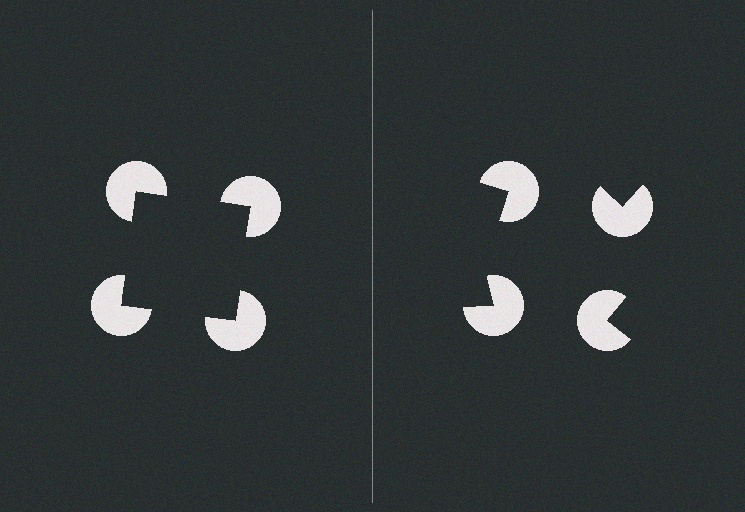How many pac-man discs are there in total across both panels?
8 — 4 on each side.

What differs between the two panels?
The pac-man discs are positioned identically on both sides; only the wedge orientations differ. On the left they align to a square; on the right they are misaligned.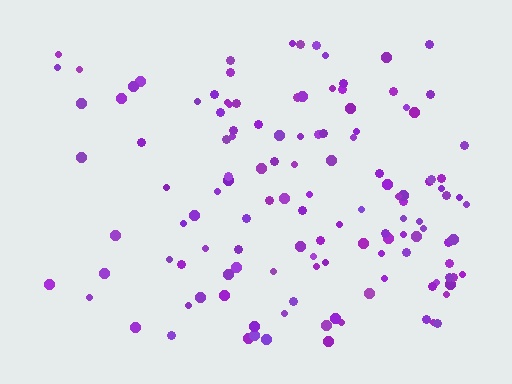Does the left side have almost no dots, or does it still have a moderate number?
Still a moderate number, just noticeably fewer than the right.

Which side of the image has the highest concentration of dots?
The right.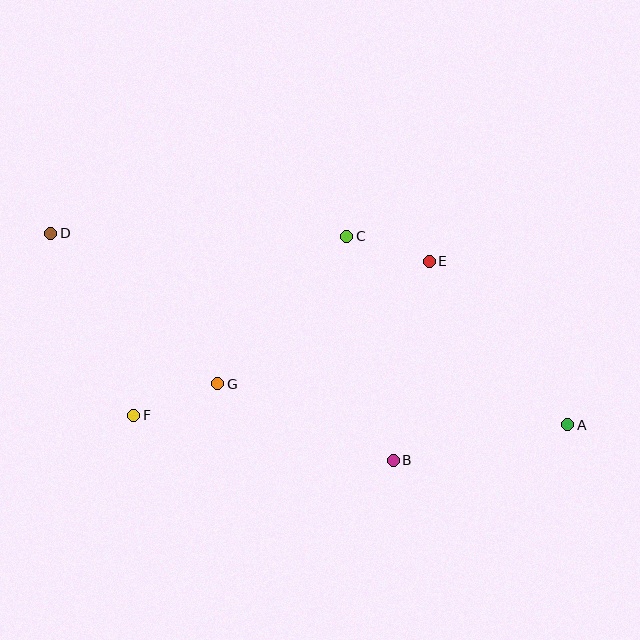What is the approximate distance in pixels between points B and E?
The distance between B and E is approximately 202 pixels.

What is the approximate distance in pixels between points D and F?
The distance between D and F is approximately 200 pixels.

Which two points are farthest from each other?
Points A and D are farthest from each other.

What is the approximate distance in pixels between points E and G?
The distance between E and G is approximately 245 pixels.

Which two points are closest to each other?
Points C and E are closest to each other.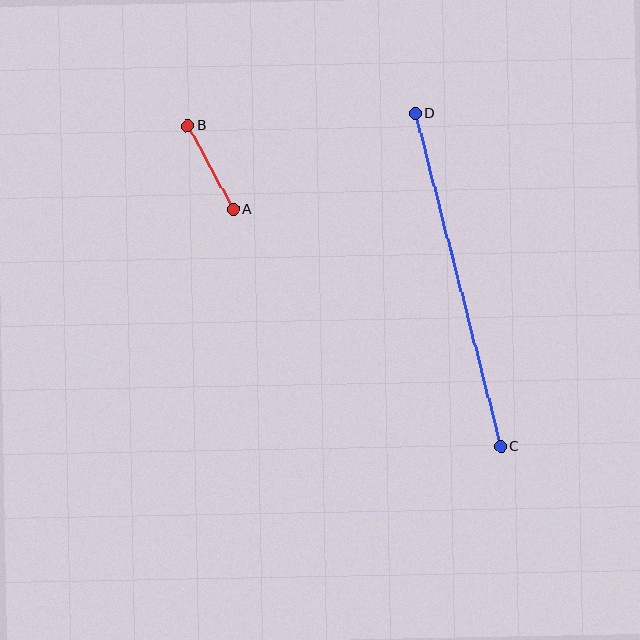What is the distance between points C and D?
The distance is approximately 343 pixels.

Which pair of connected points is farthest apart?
Points C and D are farthest apart.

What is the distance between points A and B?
The distance is approximately 95 pixels.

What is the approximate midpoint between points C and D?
The midpoint is at approximately (458, 280) pixels.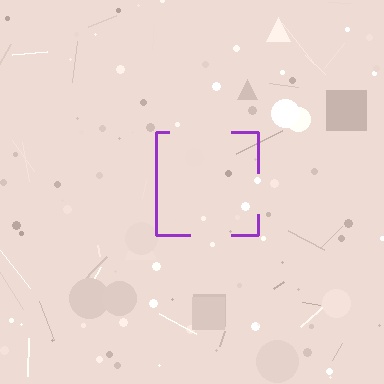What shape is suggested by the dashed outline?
The dashed outline suggests a square.